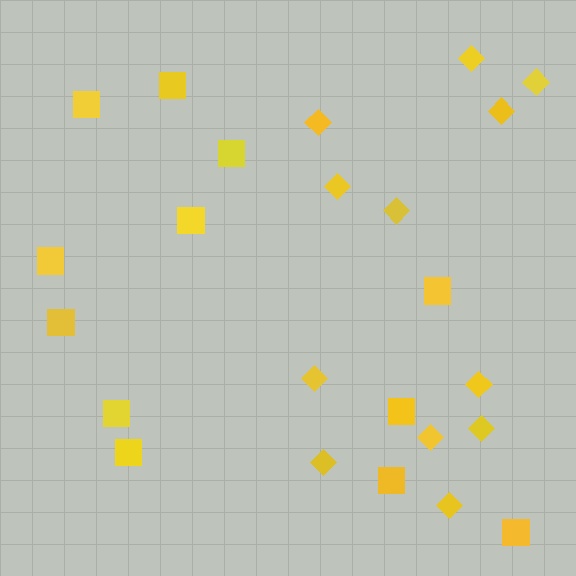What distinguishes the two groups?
There are 2 groups: one group of diamonds (12) and one group of squares (12).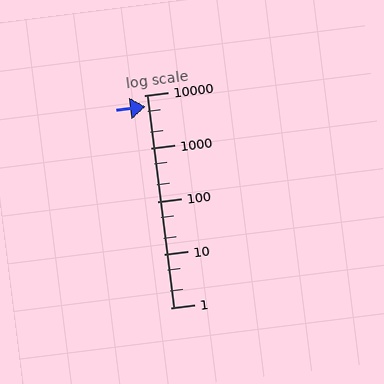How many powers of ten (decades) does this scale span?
The scale spans 4 decades, from 1 to 10000.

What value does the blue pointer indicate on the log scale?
The pointer indicates approximately 6200.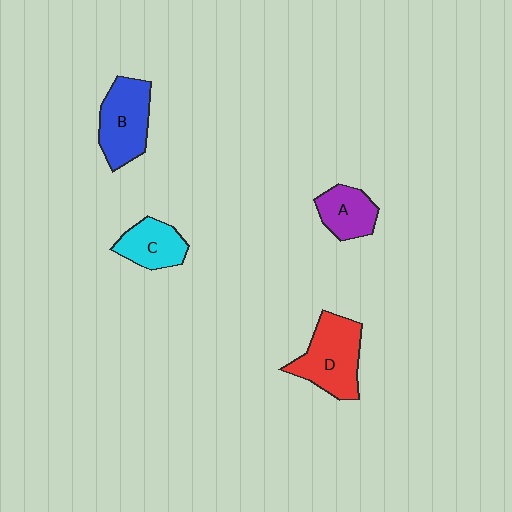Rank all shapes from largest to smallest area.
From largest to smallest: D (red), B (blue), C (cyan), A (purple).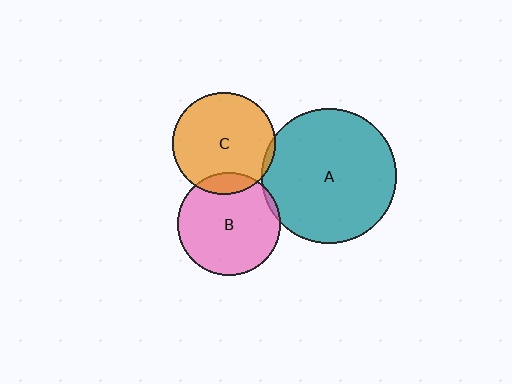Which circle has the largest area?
Circle A (teal).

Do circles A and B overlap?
Yes.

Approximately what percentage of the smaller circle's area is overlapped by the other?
Approximately 5%.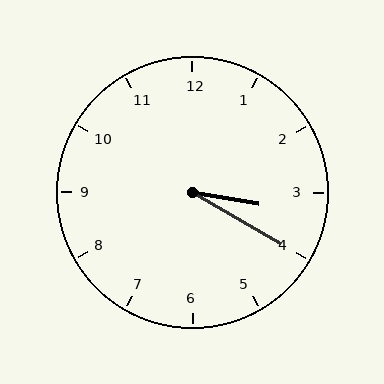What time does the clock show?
3:20.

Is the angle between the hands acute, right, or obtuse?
It is acute.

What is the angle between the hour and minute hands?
Approximately 20 degrees.